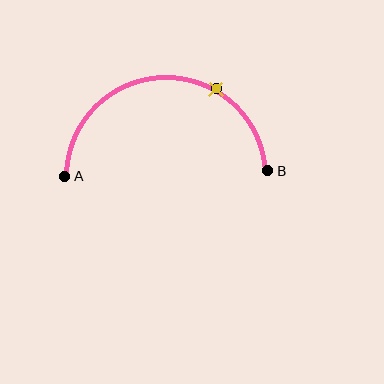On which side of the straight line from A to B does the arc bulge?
The arc bulges above the straight line connecting A and B.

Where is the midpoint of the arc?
The arc midpoint is the point on the curve farthest from the straight line joining A and B. It sits above that line.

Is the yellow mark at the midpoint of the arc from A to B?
No. The yellow mark lies on the arc but is closer to endpoint B. The arc midpoint would be at the point on the curve equidistant along the arc from both A and B.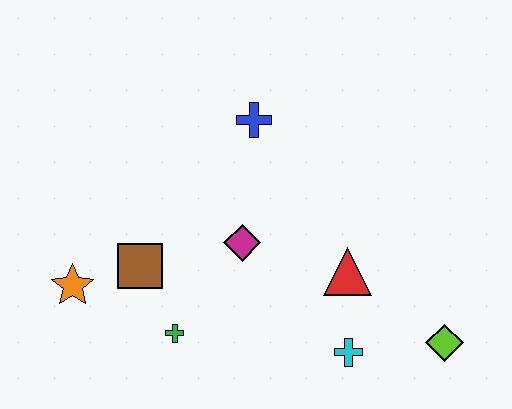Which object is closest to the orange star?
The brown square is closest to the orange star.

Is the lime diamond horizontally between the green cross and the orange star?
No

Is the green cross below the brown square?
Yes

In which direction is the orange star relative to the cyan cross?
The orange star is to the left of the cyan cross.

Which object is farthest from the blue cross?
The lime diamond is farthest from the blue cross.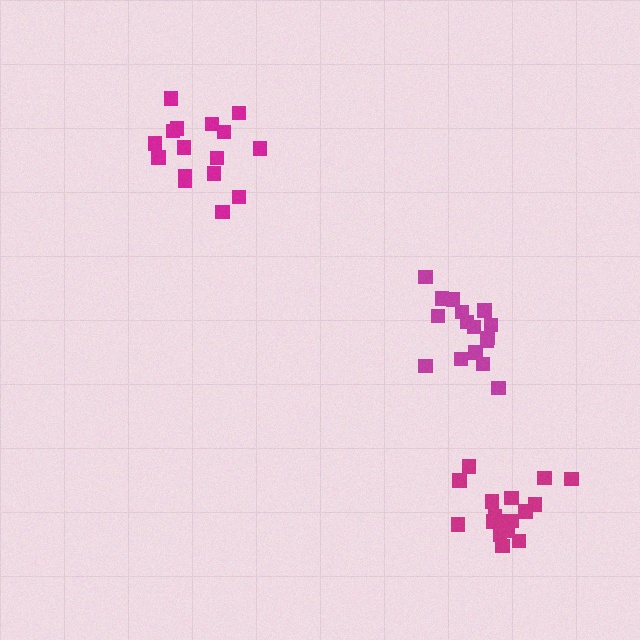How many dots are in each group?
Group 1: 16 dots, Group 2: 19 dots, Group 3: 16 dots (51 total).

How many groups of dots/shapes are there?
There are 3 groups.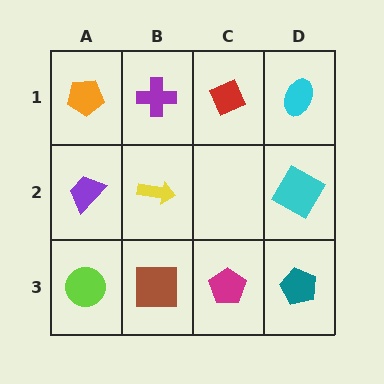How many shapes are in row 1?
4 shapes.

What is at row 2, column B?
A yellow arrow.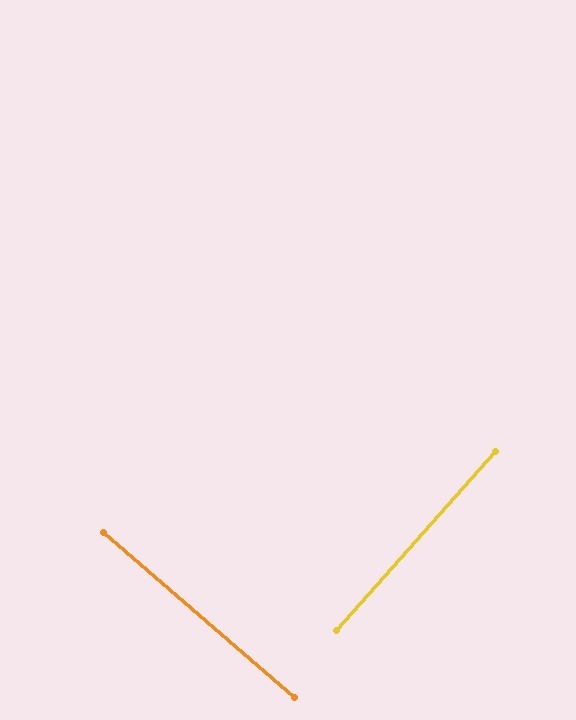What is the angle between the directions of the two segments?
Approximately 89 degrees.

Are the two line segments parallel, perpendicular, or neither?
Perpendicular — they meet at approximately 89°.